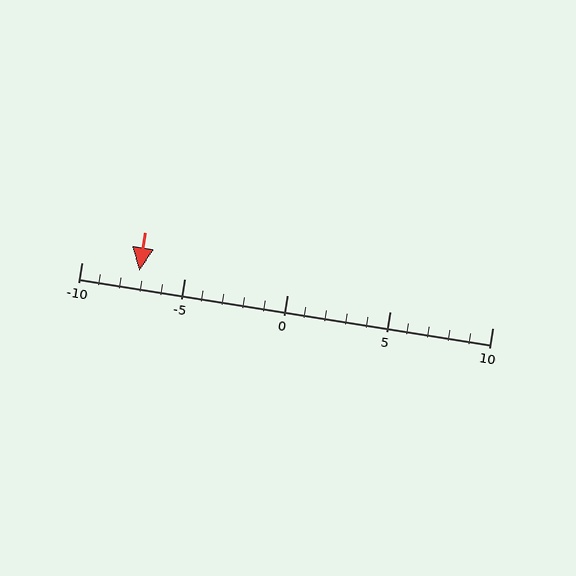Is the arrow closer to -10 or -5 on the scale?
The arrow is closer to -5.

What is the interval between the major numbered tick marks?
The major tick marks are spaced 5 units apart.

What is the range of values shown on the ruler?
The ruler shows values from -10 to 10.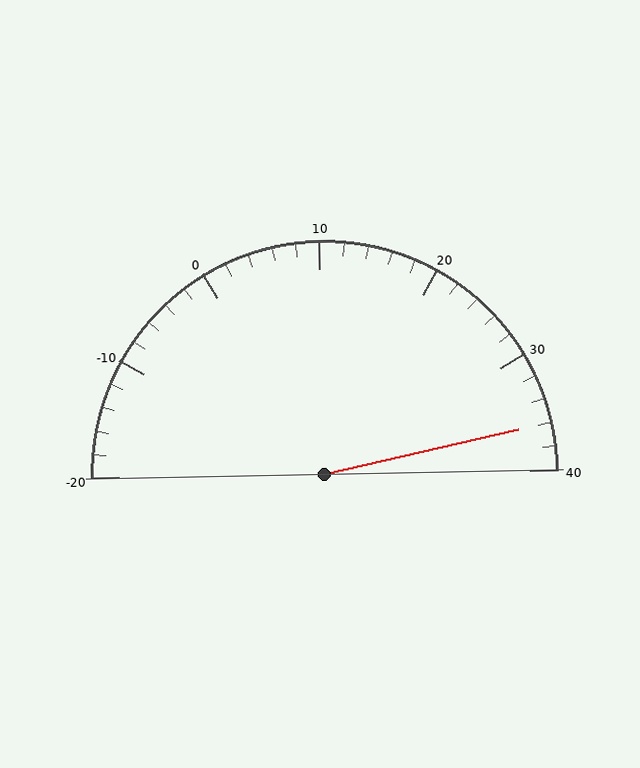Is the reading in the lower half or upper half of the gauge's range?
The reading is in the upper half of the range (-20 to 40).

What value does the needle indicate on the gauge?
The needle indicates approximately 36.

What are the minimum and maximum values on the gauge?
The gauge ranges from -20 to 40.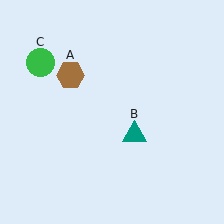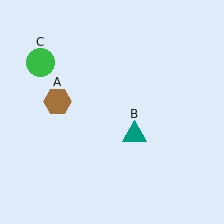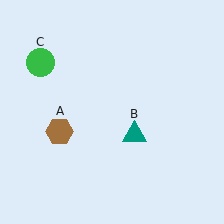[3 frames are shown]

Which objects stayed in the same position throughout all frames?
Teal triangle (object B) and green circle (object C) remained stationary.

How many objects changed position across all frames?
1 object changed position: brown hexagon (object A).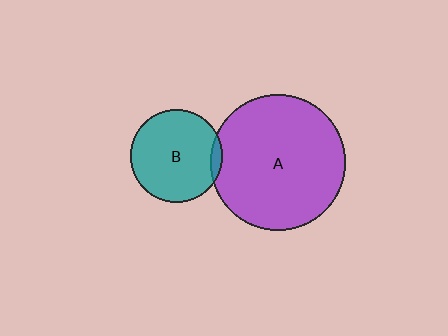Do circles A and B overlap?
Yes.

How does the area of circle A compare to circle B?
Approximately 2.1 times.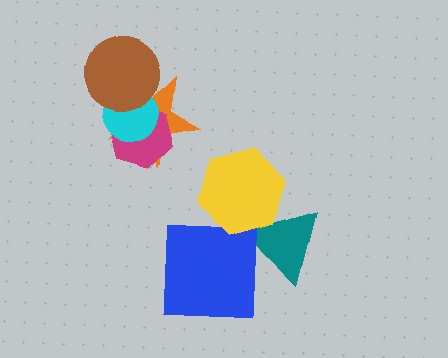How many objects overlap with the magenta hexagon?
2 objects overlap with the magenta hexagon.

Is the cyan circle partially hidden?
Yes, it is partially covered by another shape.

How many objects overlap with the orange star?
3 objects overlap with the orange star.